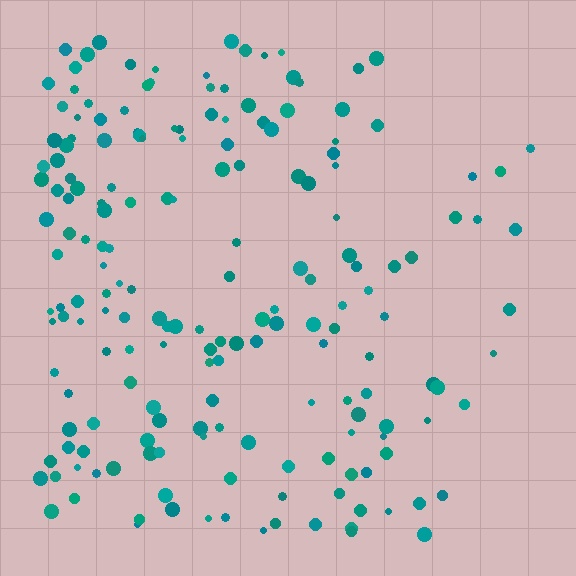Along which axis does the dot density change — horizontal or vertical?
Horizontal.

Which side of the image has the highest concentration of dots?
The left.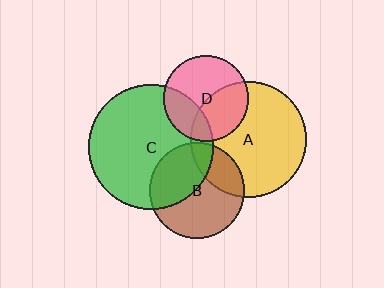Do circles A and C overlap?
Yes.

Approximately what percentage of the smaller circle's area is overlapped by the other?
Approximately 10%.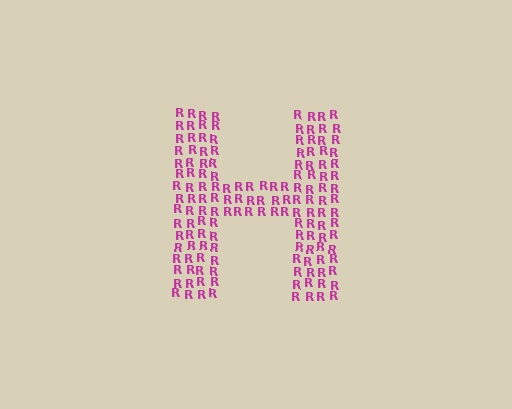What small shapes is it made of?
It is made of small letter R's.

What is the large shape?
The large shape is the letter H.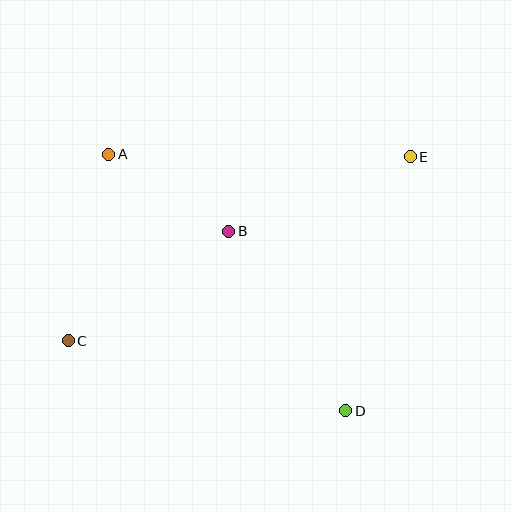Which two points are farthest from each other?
Points C and E are farthest from each other.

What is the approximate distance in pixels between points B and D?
The distance between B and D is approximately 214 pixels.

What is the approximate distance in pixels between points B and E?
The distance between B and E is approximately 196 pixels.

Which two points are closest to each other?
Points A and B are closest to each other.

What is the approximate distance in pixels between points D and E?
The distance between D and E is approximately 262 pixels.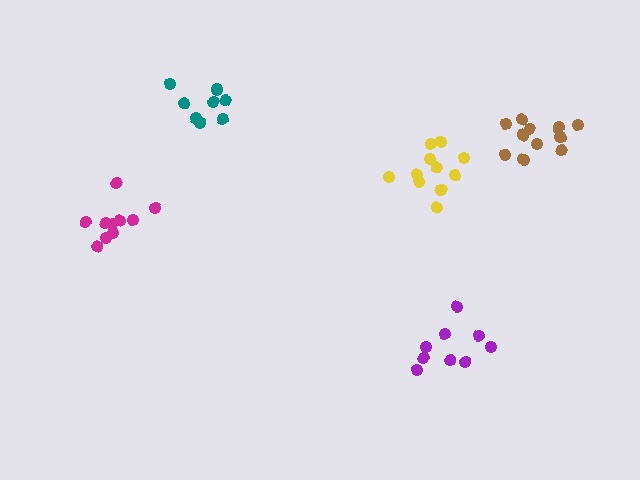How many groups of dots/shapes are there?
There are 5 groups.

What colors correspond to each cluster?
The clusters are colored: brown, teal, yellow, purple, magenta.